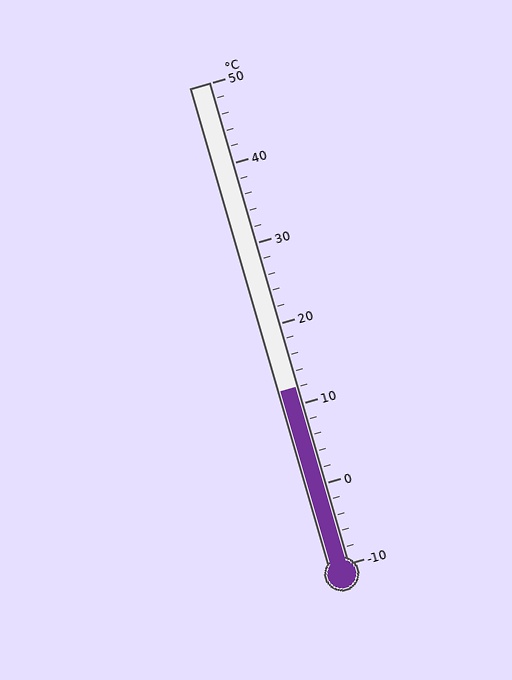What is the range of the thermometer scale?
The thermometer scale ranges from -10°C to 50°C.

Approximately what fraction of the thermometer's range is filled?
The thermometer is filled to approximately 35% of its range.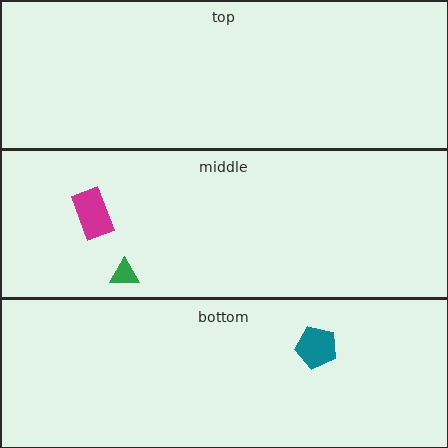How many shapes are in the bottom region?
1.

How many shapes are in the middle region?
2.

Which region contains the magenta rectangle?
The middle region.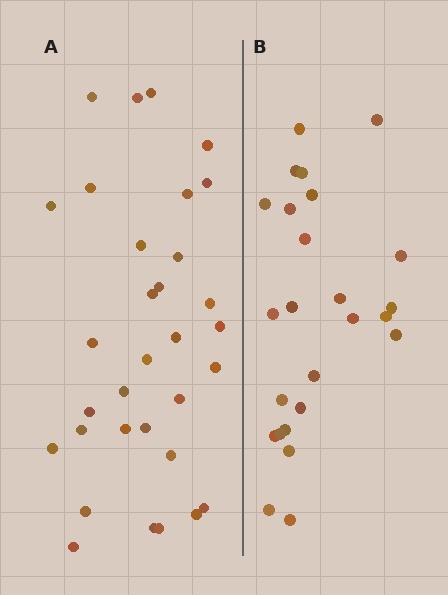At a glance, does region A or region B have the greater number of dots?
Region A (the left region) has more dots.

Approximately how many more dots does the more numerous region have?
Region A has roughly 8 or so more dots than region B.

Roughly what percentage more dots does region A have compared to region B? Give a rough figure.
About 30% more.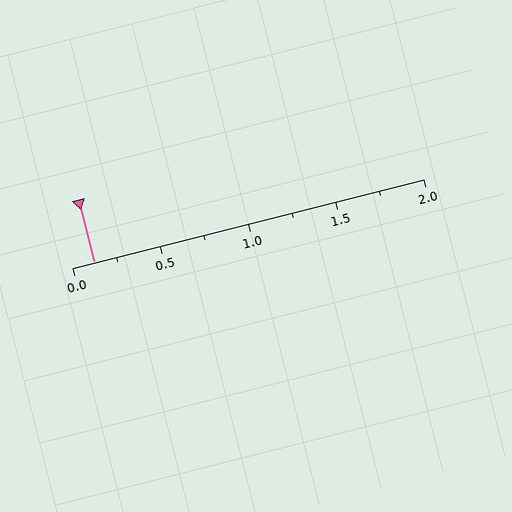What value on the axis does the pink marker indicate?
The marker indicates approximately 0.12.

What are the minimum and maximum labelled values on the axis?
The axis runs from 0.0 to 2.0.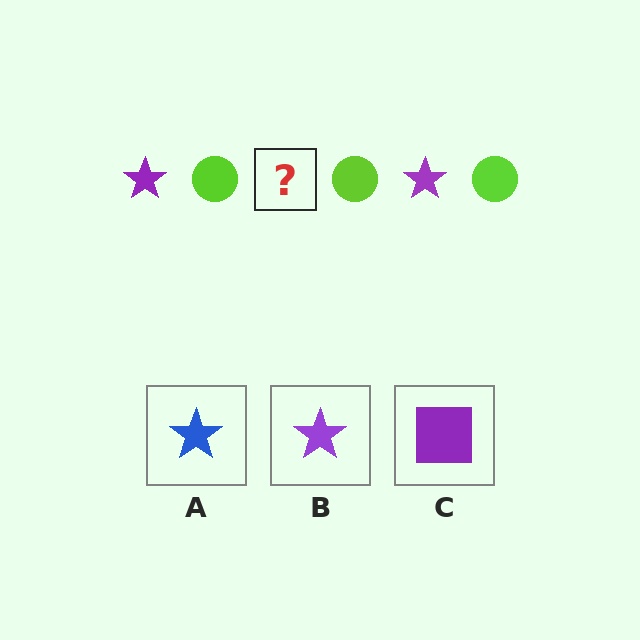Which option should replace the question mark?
Option B.